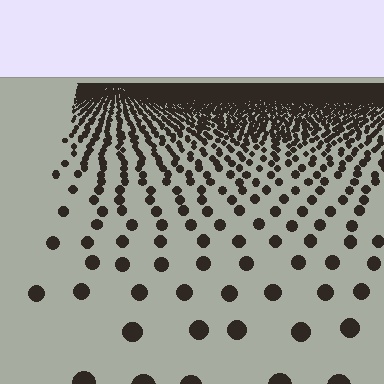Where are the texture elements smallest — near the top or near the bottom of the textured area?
Near the top.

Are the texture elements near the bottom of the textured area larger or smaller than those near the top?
Larger. Near the bottom, elements are closer to the viewer and appear at a bigger on-screen size.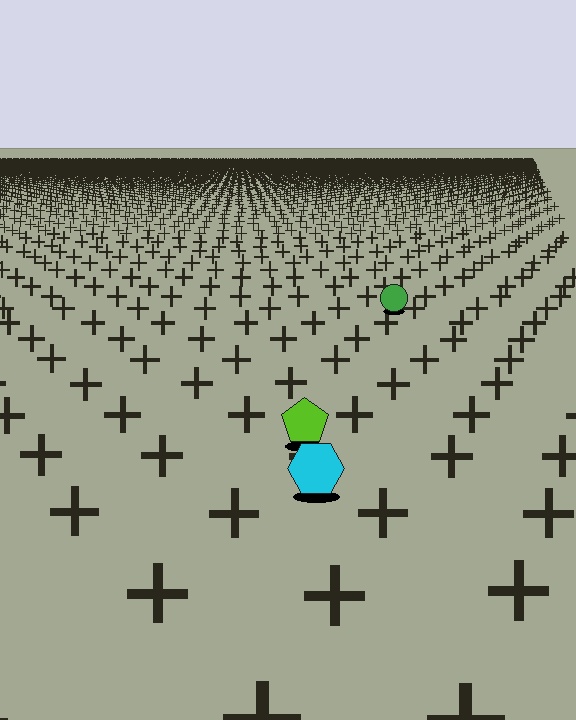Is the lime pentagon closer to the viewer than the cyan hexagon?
No. The cyan hexagon is closer — you can tell from the texture gradient: the ground texture is coarser near it.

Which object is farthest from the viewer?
The green circle is farthest from the viewer. It appears smaller and the ground texture around it is denser.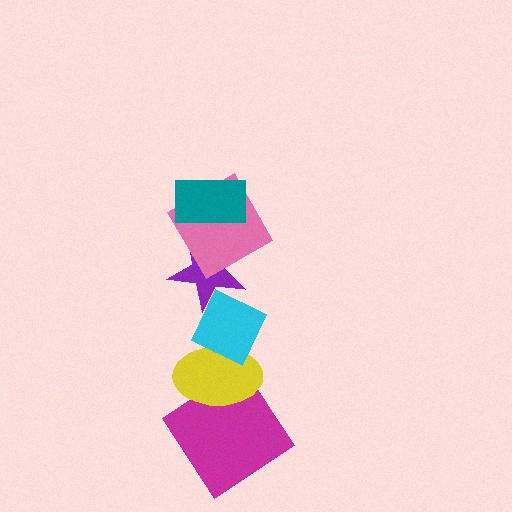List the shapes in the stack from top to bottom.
From top to bottom: the teal rectangle, the pink diamond, the purple star, the cyan diamond, the yellow ellipse, the magenta diamond.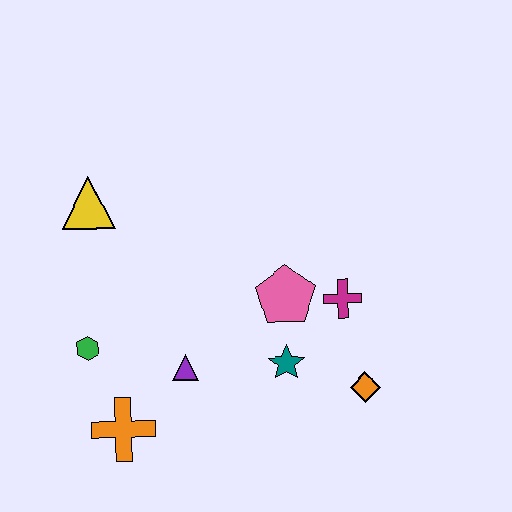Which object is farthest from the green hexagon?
The orange diamond is farthest from the green hexagon.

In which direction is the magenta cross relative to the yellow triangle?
The magenta cross is to the right of the yellow triangle.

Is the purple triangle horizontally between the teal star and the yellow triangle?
Yes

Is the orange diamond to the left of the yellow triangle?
No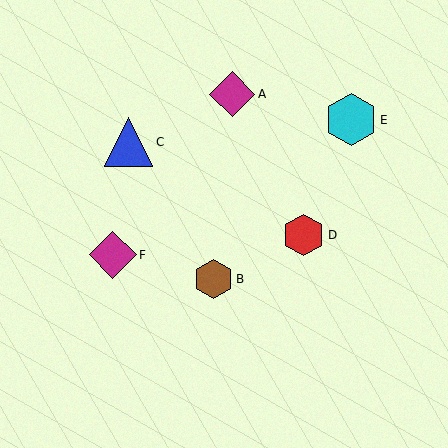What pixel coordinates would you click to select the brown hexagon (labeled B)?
Click at (213, 279) to select the brown hexagon B.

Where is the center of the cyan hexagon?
The center of the cyan hexagon is at (351, 120).